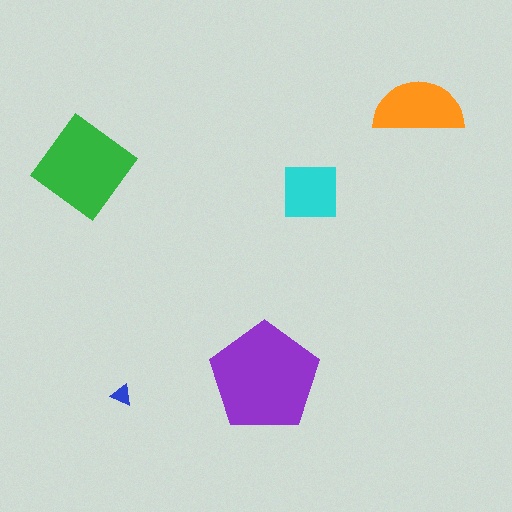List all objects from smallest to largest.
The blue triangle, the cyan square, the orange semicircle, the green diamond, the purple pentagon.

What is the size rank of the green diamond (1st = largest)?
2nd.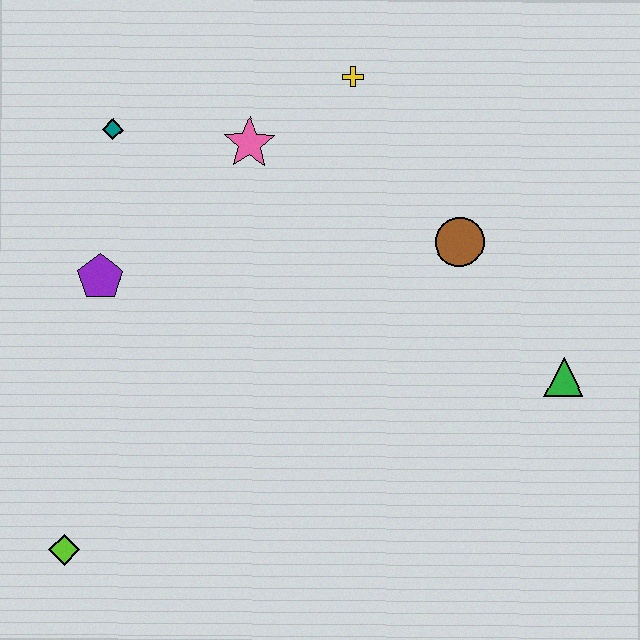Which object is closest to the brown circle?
The green triangle is closest to the brown circle.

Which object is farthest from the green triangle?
The lime diamond is farthest from the green triangle.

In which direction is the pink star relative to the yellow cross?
The pink star is to the left of the yellow cross.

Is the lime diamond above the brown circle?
No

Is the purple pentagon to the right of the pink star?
No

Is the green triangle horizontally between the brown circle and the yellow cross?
No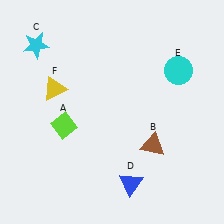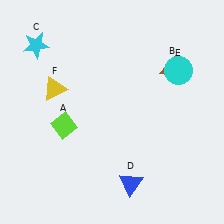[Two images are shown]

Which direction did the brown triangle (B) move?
The brown triangle (B) moved up.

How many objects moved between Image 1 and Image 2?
1 object moved between the two images.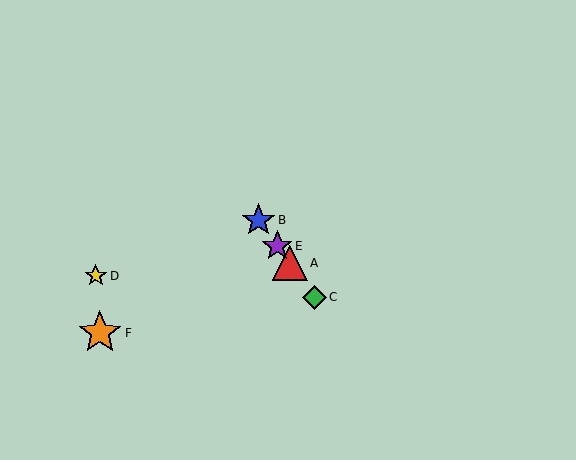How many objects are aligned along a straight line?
4 objects (A, B, C, E) are aligned along a straight line.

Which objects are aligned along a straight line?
Objects A, B, C, E are aligned along a straight line.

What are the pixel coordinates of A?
Object A is at (290, 263).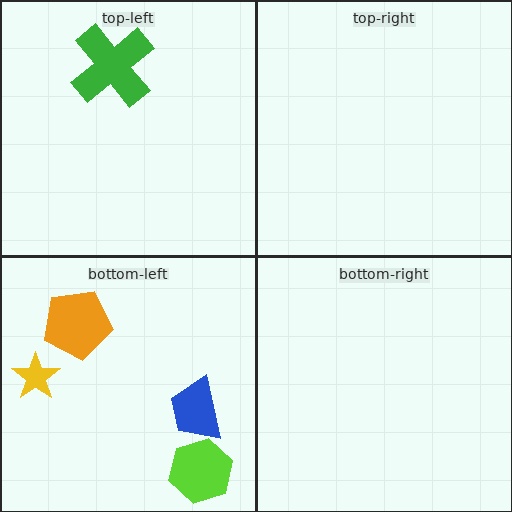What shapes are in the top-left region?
The green cross.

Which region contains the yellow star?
The bottom-left region.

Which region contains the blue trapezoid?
The bottom-left region.